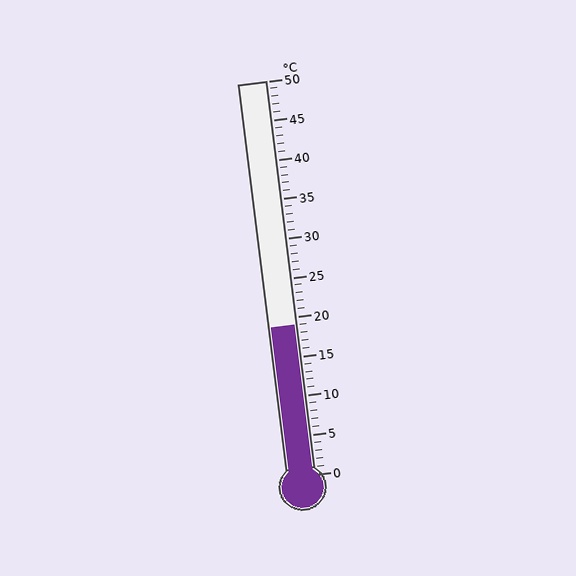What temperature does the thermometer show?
The thermometer shows approximately 19°C.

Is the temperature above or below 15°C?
The temperature is above 15°C.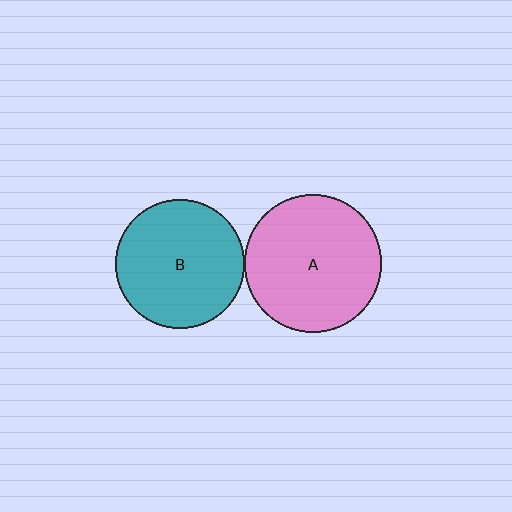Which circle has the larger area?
Circle A (pink).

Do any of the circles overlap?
No, none of the circles overlap.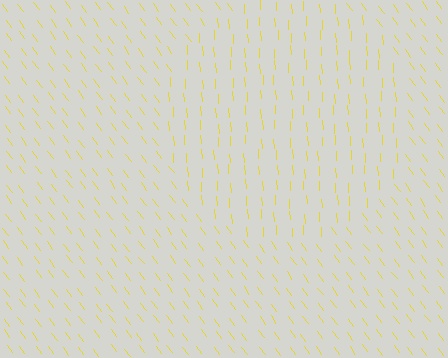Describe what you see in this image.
The image is filled with small yellow line segments. A circle region in the image has lines oriented differently from the surrounding lines, creating a visible texture boundary.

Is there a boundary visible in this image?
Yes, there is a texture boundary formed by a change in line orientation.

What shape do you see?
I see a circle.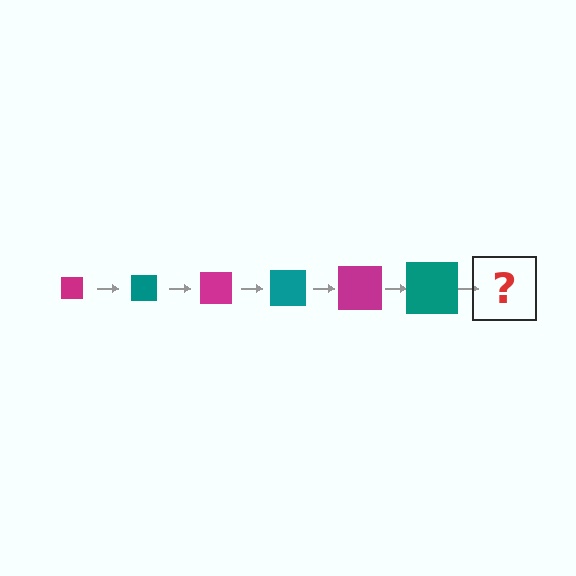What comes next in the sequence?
The next element should be a magenta square, larger than the previous one.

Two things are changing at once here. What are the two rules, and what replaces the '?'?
The two rules are that the square grows larger each step and the color cycles through magenta and teal. The '?' should be a magenta square, larger than the previous one.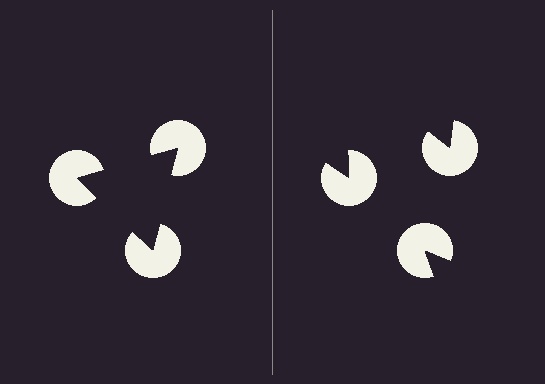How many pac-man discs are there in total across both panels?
6 — 3 on each side.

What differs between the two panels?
The pac-man discs are positioned identically on both sides; only the wedge orientations differ. On the left they align to a triangle; on the right they are misaligned.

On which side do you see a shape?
An illusory triangle appears on the left side. On the right side the wedge cuts are rotated, so no coherent shape forms.